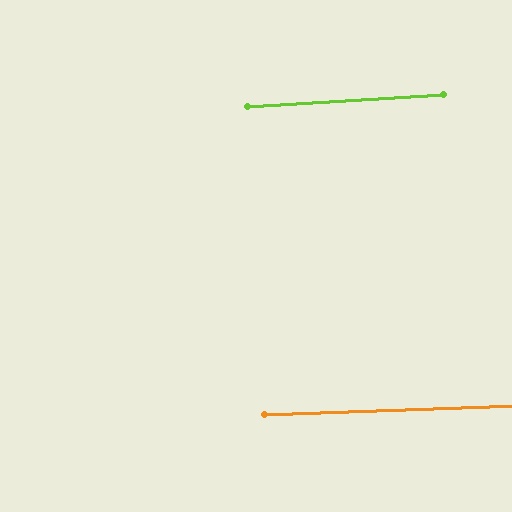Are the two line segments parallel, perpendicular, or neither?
Parallel — their directions differ by only 1.4°.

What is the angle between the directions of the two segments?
Approximately 1 degree.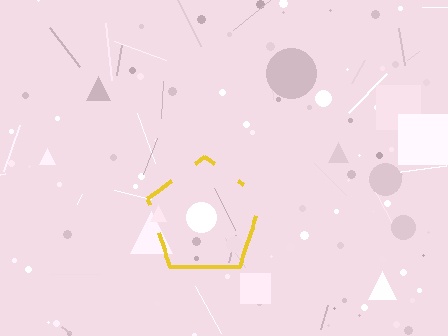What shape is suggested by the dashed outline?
The dashed outline suggests a pentagon.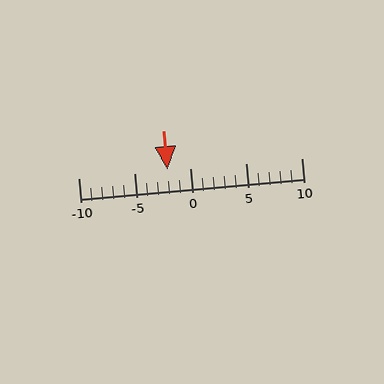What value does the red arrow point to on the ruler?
The red arrow points to approximately -2.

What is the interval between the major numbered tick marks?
The major tick marks are spaced 5 units apart.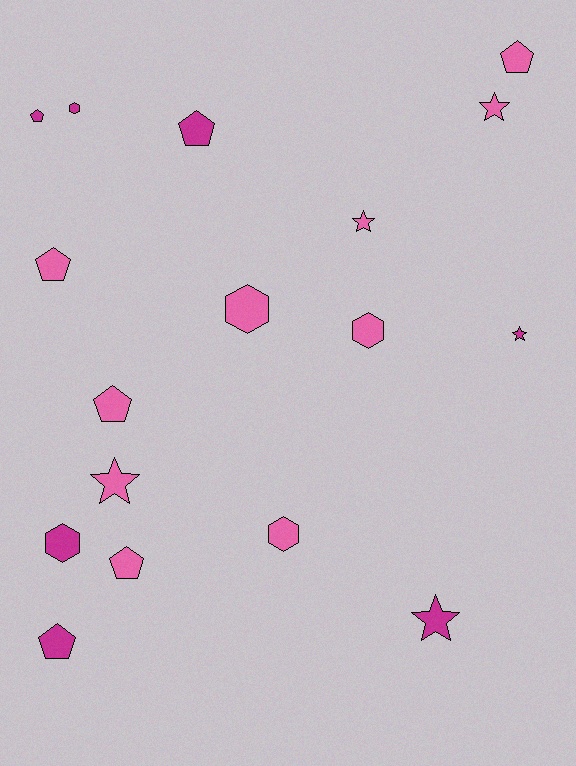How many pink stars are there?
There are 3 pink stars.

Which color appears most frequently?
Pink, with 10 objects.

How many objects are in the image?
There are 17 objects.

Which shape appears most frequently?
Pentagon, with 7 objects.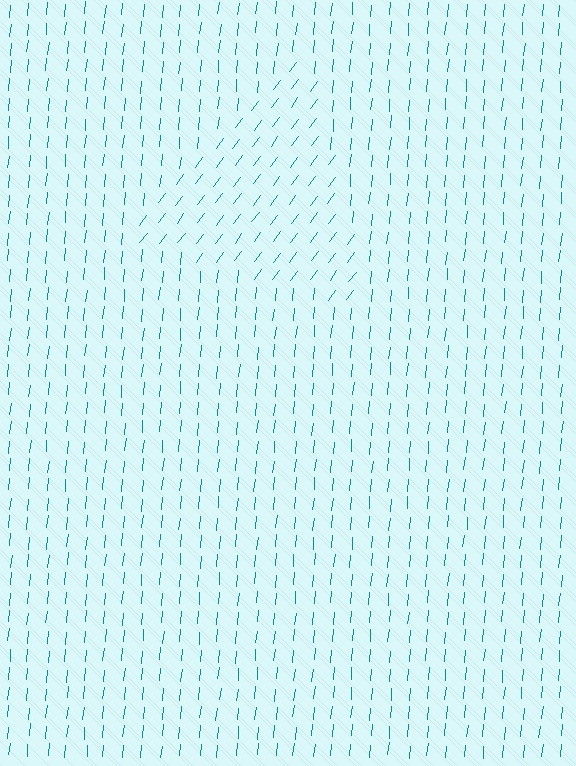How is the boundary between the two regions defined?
The boundary is defined purely by a change in line orientation (approximately 31 degrees difference). All lines are the same color and thickness.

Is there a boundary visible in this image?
Yes, there is a texture boundary formed by a change in line orientation.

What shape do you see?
I see a triangle.